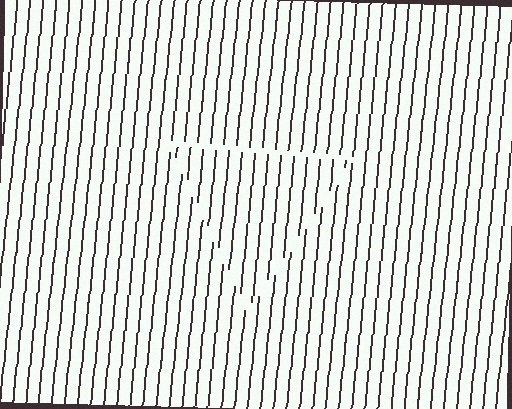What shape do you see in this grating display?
An illusory triangle. The interior of the shape contains the same grating, shifted by half a period — the contour is defined by the phase discontinuity where line-ends from the inner and outer gratings abut.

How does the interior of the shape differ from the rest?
The interior of the shape contains the same grating, shifted by half a period — the contour is defined by the phase discontinuity where line-ends from the inner and outer gratings abut.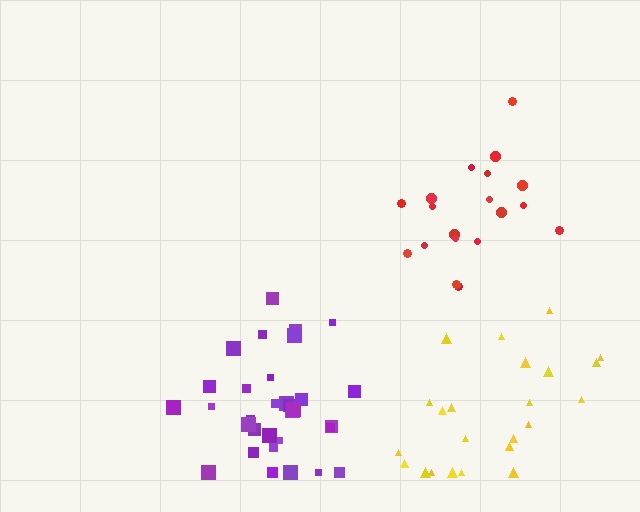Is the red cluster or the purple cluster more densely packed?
Purple.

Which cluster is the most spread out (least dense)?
Yellow.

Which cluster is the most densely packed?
Purple.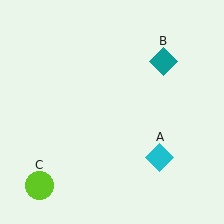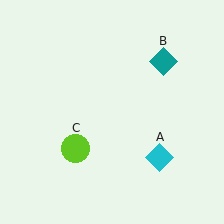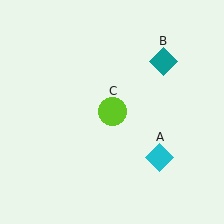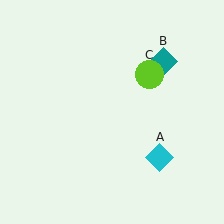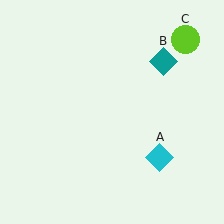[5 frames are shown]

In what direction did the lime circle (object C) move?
The lime circle (object C) moved up and to the right.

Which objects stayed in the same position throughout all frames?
Cyan diamond (object A) and teal diamond (object B) remained stationary.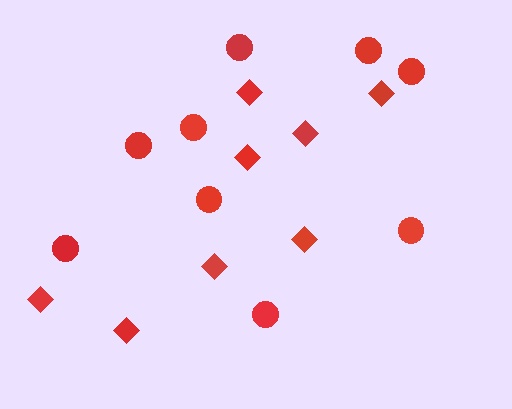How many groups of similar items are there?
There are 2 groups: one group of circles (9) and one group of diamonds (8).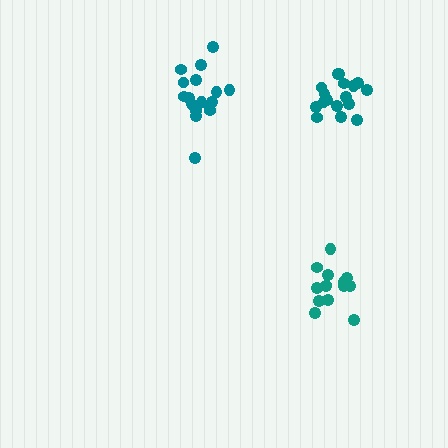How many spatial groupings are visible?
There are 3 spatial groupings.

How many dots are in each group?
Group 1: 14 dots, Group 2: 17 dots, Group 3: 17 dots (48 total).